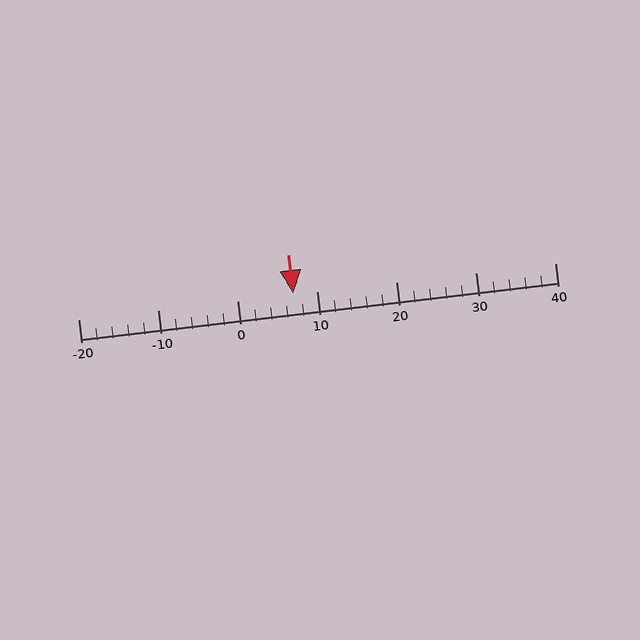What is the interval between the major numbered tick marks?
The major tick marks are spaced 10 units apart.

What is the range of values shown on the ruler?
The ruler shows values from -20 to 40.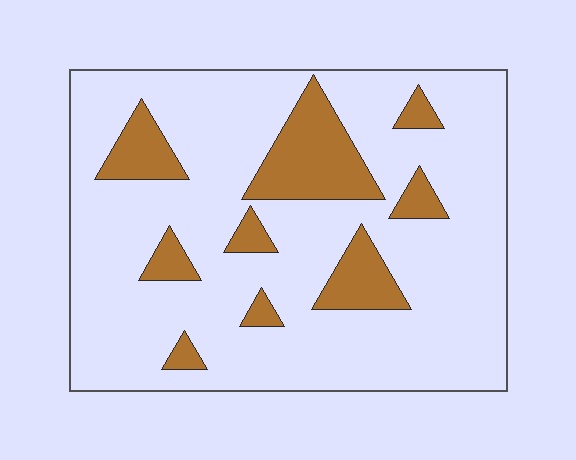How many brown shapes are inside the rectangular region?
9.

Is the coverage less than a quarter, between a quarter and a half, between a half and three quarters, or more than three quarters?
Less than a quarter.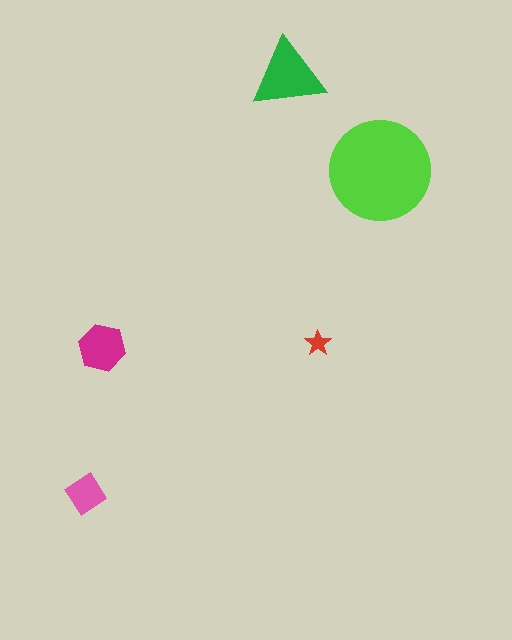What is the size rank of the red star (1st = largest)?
5th.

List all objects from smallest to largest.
The red star, the pink diamond, the magenta hexagon, the green triangle, the lime circle.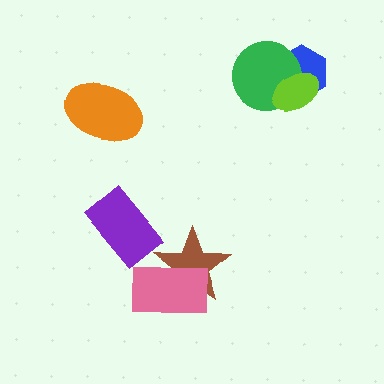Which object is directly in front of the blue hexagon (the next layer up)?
The green circle is directly in front of the blue hexagon.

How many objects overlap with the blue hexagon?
2 objects overlap with the blue hexagon.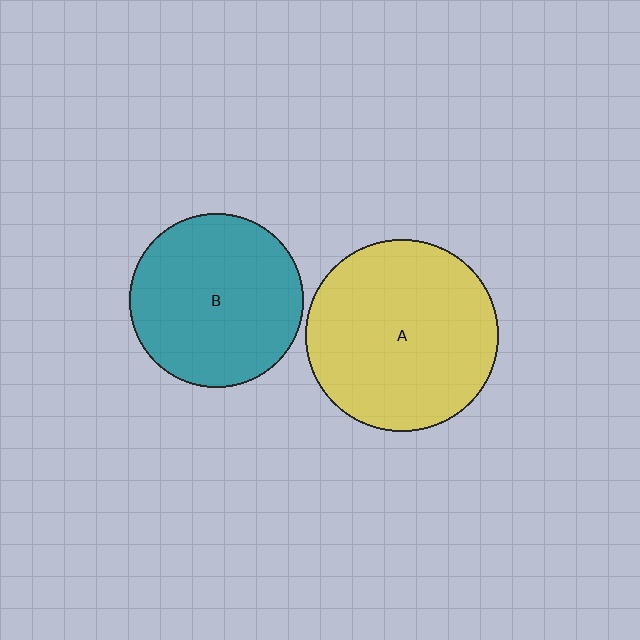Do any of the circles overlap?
No, none of the circles overlap.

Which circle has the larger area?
Circle A (yellow).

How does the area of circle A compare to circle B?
Approximately 1.2 times.